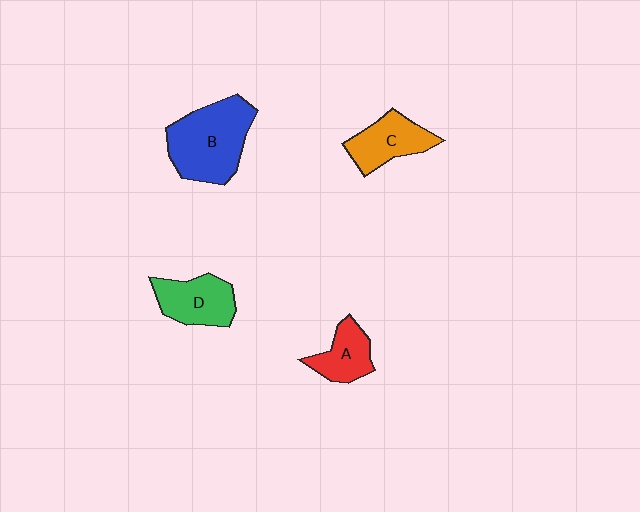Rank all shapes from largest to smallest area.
From largest to smallest: B (blue), D (green), C (orange), A (red).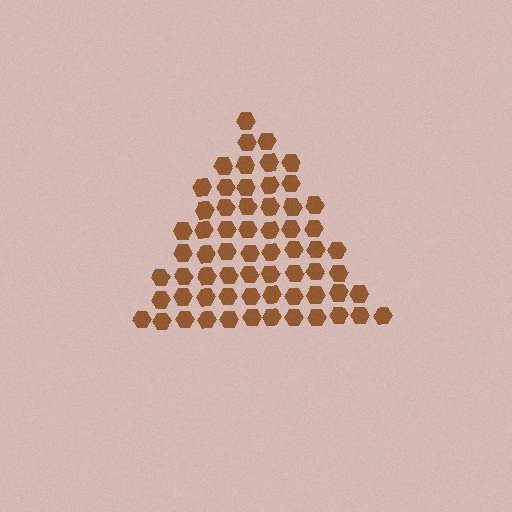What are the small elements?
The small elements are hexagons.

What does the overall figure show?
The overall figure shows a triangle.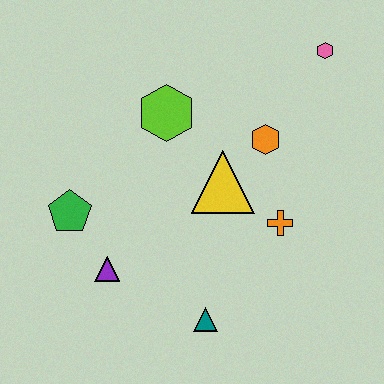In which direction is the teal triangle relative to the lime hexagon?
The teal triangle is below the lime hexagon.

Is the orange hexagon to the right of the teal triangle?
Yes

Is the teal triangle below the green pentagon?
Yes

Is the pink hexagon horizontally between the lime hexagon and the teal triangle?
No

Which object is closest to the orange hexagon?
The yellow triangle is closest to the orange hexagon.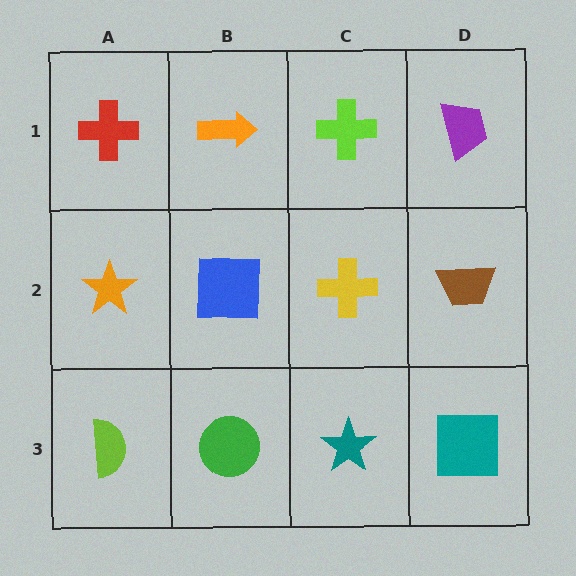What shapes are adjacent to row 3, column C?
A yellow cross (row 2, column C), a green circle (row 3, column B), a teal square (row 3, column D).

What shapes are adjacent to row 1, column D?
A brown trapezoid (row 2, column D), a lime cross (row 1, column C).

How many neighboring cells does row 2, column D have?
3.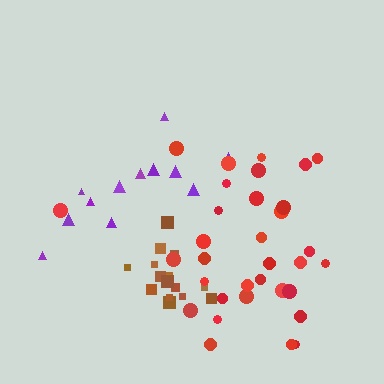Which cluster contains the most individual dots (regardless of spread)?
Red (34).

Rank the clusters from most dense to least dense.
brown, red, purple.